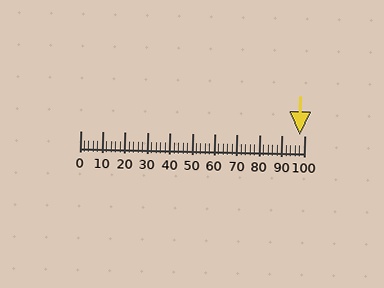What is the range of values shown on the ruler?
The ruler shows values from 0 to 100.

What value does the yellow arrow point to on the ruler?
The yellow arrow points to approximately 98.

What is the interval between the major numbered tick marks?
The major tick marks are spaced 10 units apart.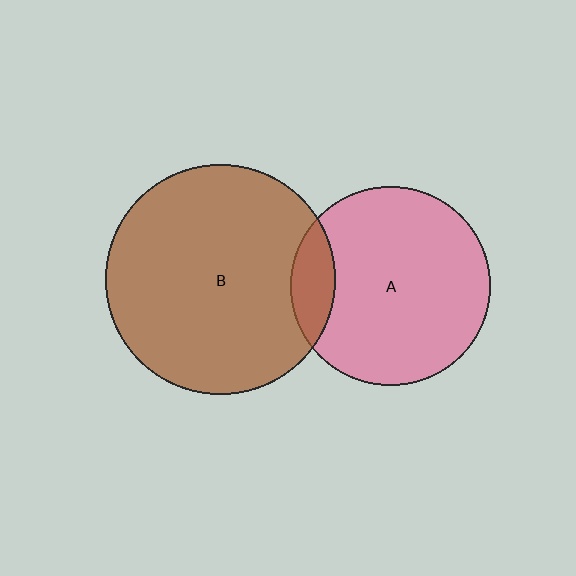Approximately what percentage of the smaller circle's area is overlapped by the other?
Approximately 15%.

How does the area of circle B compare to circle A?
Approximately 1.3 times.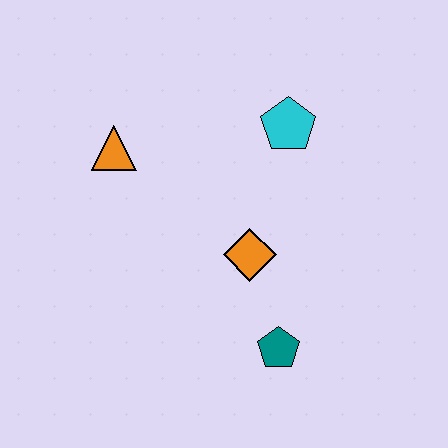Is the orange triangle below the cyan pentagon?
Yes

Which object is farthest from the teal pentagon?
The orange triangle is farthest from the teal pentagon.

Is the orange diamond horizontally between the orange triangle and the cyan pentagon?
Yes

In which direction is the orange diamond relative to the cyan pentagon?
The orange diamond is below the cyan pentagon.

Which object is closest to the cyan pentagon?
The orange diamond is closest to the cyan pentagon.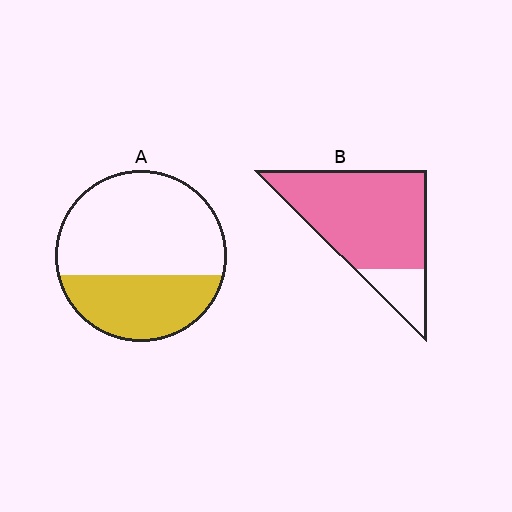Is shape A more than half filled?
No.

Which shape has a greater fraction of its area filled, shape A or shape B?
Shape B.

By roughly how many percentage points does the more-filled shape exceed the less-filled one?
By roughly 45 percentage points (B over A).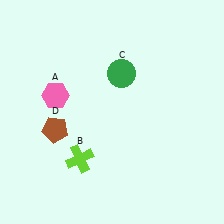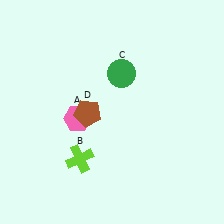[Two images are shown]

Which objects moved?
The objects that moved are: the pink hexagon (A), the brown pentagon (D).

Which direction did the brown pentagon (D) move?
The brown pentagon (D) moved right.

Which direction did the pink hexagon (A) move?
The pink hexagon (A) moved down.